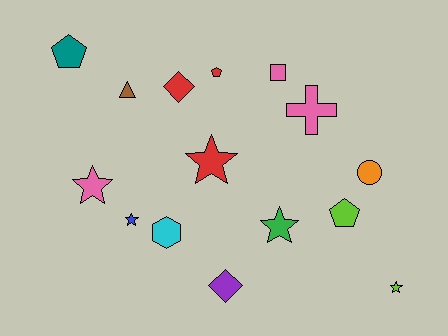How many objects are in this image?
There are 15 objects.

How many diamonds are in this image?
There are 2 diamonds.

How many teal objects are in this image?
There is 1 teal object.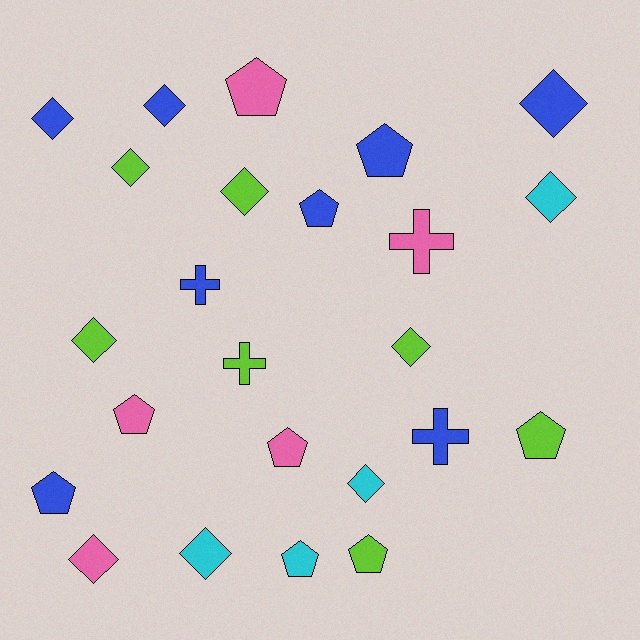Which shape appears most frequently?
Diamond, with 11 objects.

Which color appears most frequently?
Blue, with 8 objects.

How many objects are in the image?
There are 24 objects.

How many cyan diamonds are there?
There are 3 cyan diamonds.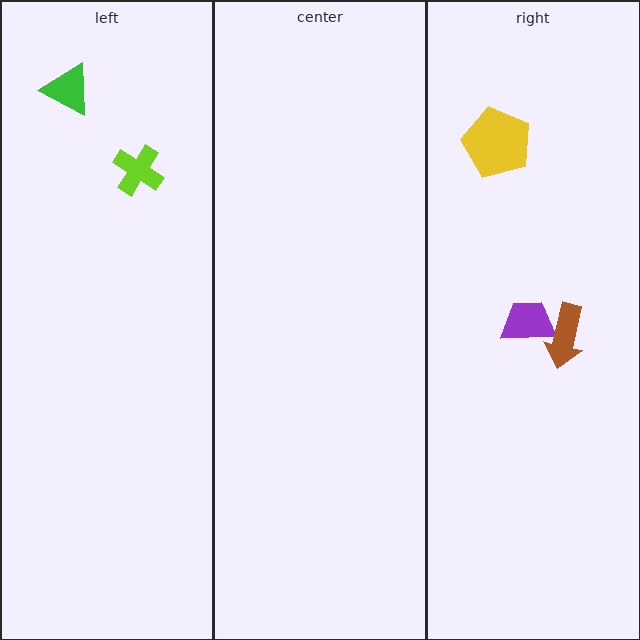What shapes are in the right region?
The purple trapezoid, the yellow pentagon, the brown arrow.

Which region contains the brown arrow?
The right region.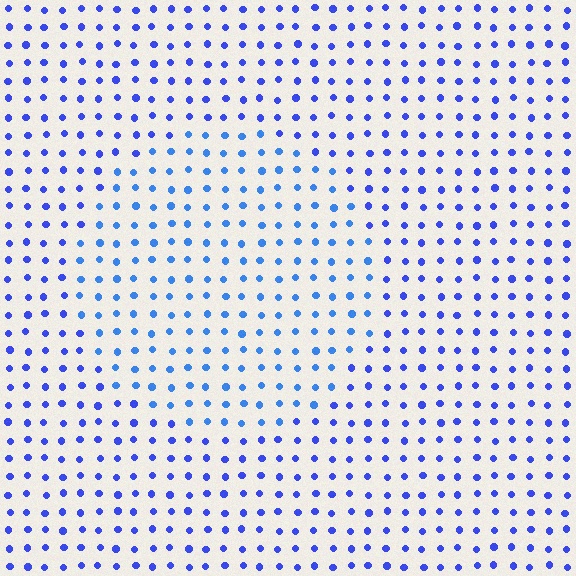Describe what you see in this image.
The image is filled with small blue elements in a uniform arrangement. A circle-shaped region is visible where the elements are tinted to a slightly different hue, forming a subtle color boundary.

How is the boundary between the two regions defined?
The boundary is defined purely by a slight shift in hue (about 21 degrees). Spacing, size, and orientation are identical on both sides.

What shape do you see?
I see a circle.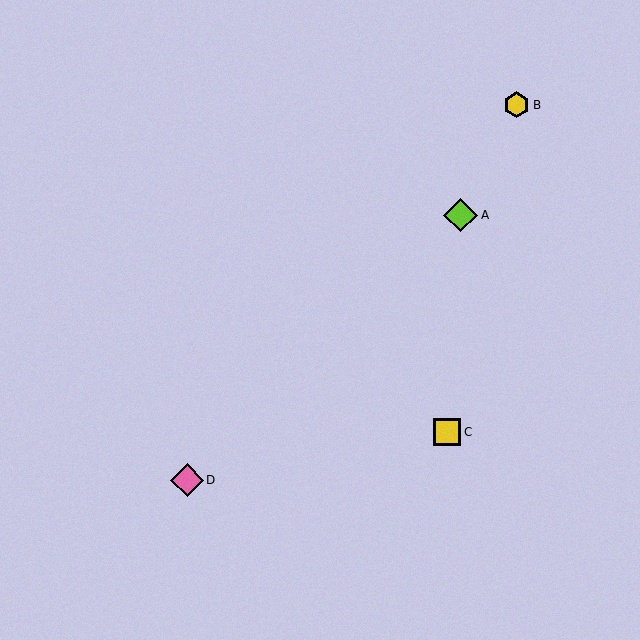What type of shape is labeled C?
Shape C is a yellow square.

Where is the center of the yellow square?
The center of the yellow square is at (447, 432).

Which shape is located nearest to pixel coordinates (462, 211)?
The lime diamond (labeled A) at (461, 215) is nearest to that location.